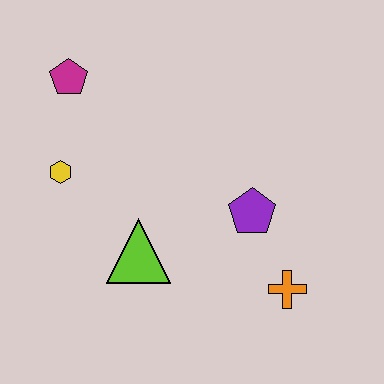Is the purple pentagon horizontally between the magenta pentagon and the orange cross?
Yes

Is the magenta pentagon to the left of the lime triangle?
Yes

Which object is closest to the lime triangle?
The yellow hexagon is closest to the lime triangle.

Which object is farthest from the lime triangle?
The magenta pentagon is farthest from the lime triangle.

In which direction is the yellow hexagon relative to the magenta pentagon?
The yellow hexagon is below the magenta pentagon.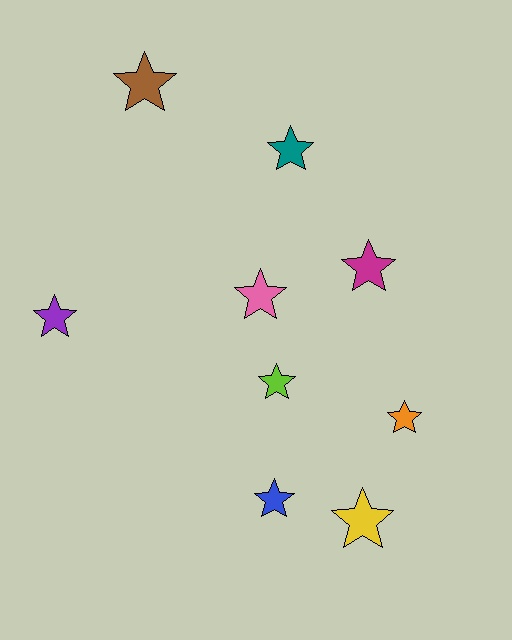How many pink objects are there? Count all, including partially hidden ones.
There is 1 pink object.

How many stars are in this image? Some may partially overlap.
There are 9 stars.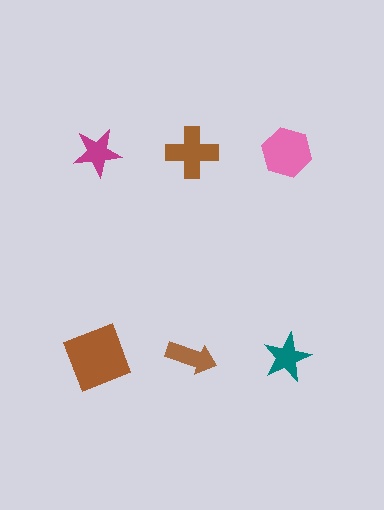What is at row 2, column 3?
A teal star.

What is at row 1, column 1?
A magenta star.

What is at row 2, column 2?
A brown arrow.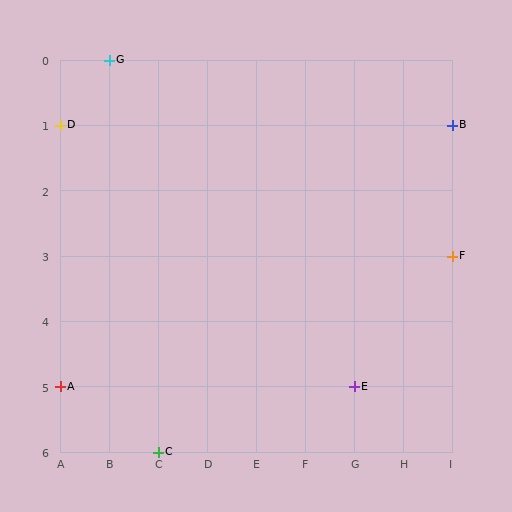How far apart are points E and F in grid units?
Points E and F are 2 columns and 2 rows apart (about 2.8 grid units diagonally).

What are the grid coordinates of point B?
Point B is at grid coordinates (I, 1).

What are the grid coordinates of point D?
Point D is at grid coordinates (A, 1).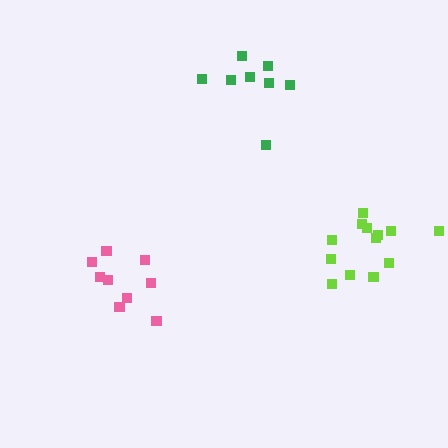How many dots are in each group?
Group 1: 13 dots, Group 2: 9 dots, Group 3: 8 dots (30 total).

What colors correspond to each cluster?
The clusters are colored: lime, pink, green.